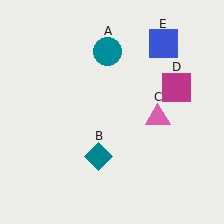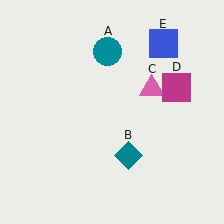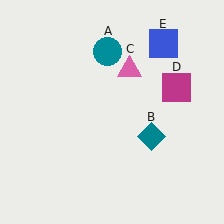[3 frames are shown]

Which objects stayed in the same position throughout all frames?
Teal circle (object A) and magenta square (object D) and blue square (object E) remained stationary.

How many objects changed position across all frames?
2 objects changed position: teal diamond (object B), pink triangle (object C).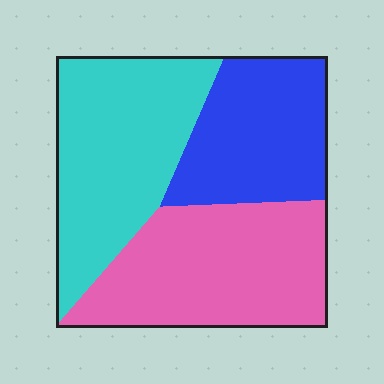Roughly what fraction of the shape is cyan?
Cyan takes up between a third and a half of the shape.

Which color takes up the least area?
Blue, at roughly 25%.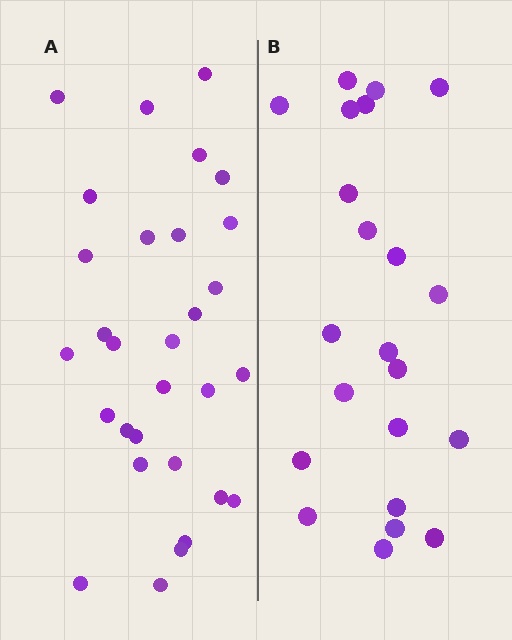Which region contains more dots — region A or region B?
Region A (the left region) has more dots.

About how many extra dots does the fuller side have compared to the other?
Region A has roughly 8 or so more dots than region B.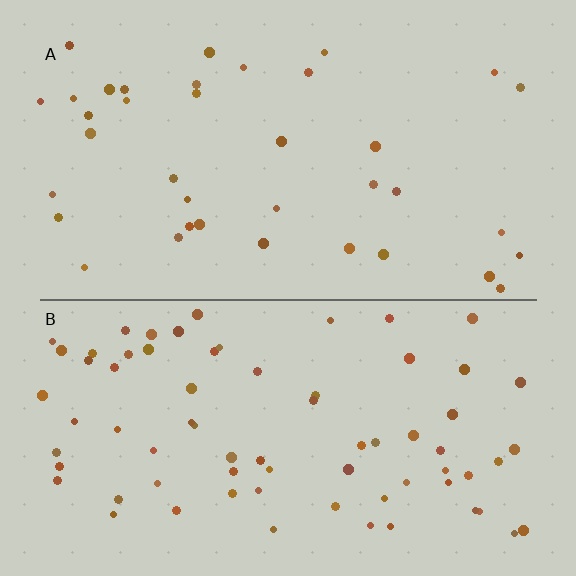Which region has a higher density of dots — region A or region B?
B (the bottom).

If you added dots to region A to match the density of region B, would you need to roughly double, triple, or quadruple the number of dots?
Approximately double.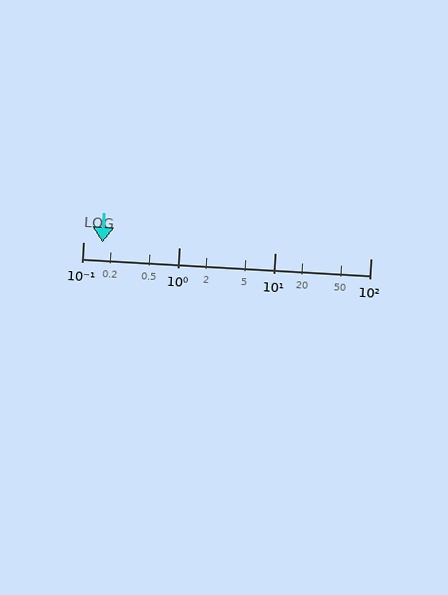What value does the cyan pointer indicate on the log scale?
The pointer indicates approximately 0.16.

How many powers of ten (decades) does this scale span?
The scale spans 3 decades, from 0.1 to 100.